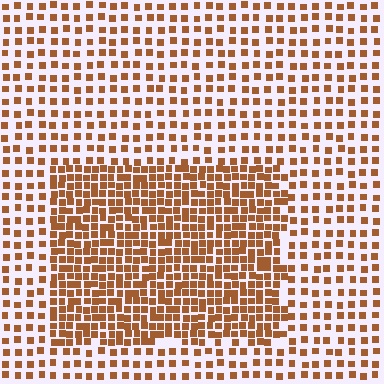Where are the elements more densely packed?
The elements are more densely packed inside the rectangle boundary.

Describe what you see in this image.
The image contains small brown elements arranged at two different densities. A rectangle-shaped region is visible where the elements are more densely packed than the surrounding area.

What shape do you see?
I see a rectangle.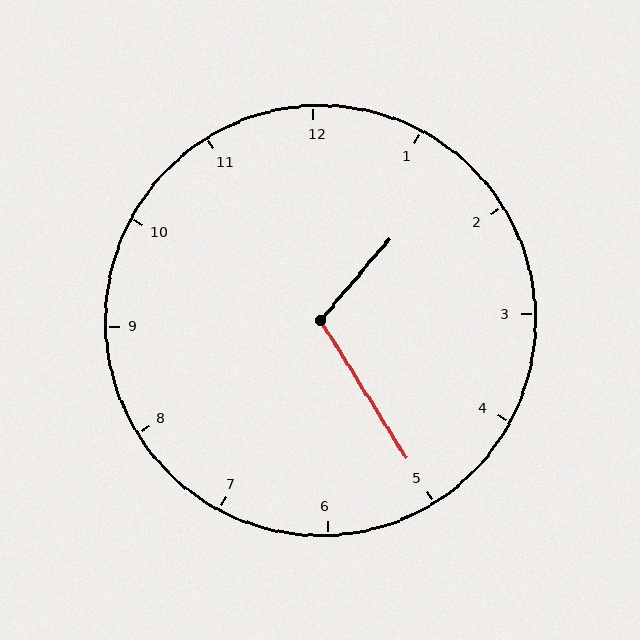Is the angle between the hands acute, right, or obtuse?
It is obtuse.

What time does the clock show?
1:25.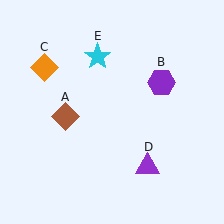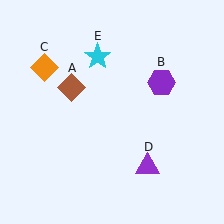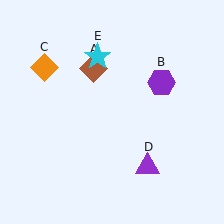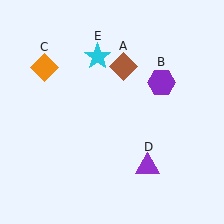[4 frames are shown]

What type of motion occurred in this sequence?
The brown diamond (object A) rotated clockwise around the center of the scene.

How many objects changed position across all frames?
1 object changed position: brown diamond (object A).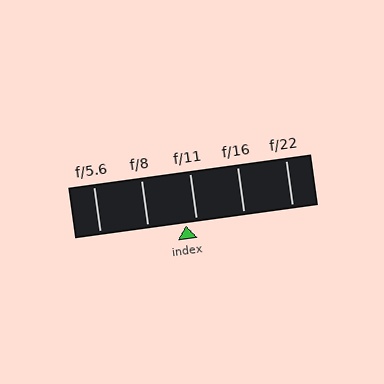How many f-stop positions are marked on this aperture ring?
There are 5 f-stop positions marked.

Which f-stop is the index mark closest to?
The index mark is closest to f/11.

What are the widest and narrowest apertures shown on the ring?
The widest aperture shown is f/5.6 and the narrowest is f/22.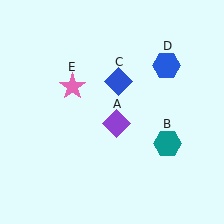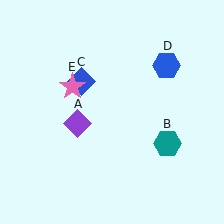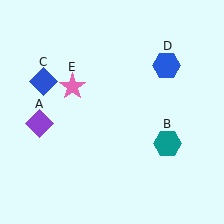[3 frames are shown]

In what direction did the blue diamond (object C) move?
The blue diamond (object C) moved left.